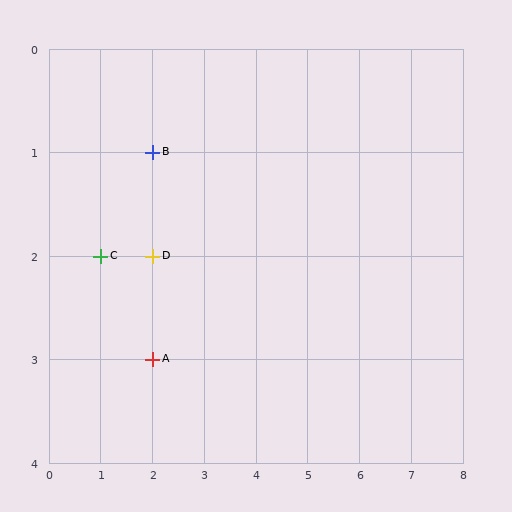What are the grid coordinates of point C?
Point C is at grid coordinates (1, 2).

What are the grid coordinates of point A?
Point A is at grid coordinates (2, 3).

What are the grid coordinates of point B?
Point B is at grid coordinates (2, 1).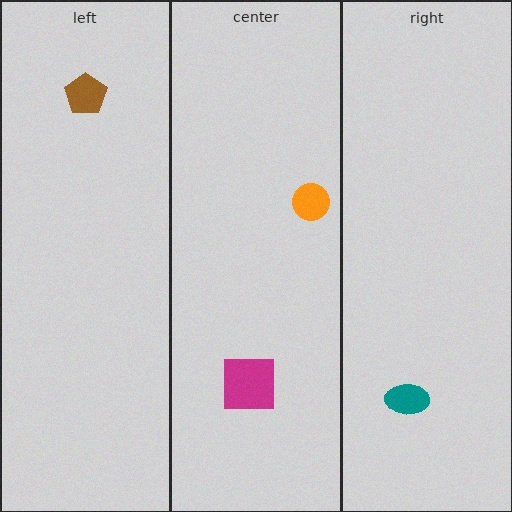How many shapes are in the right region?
1.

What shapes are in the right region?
The teal ellipse.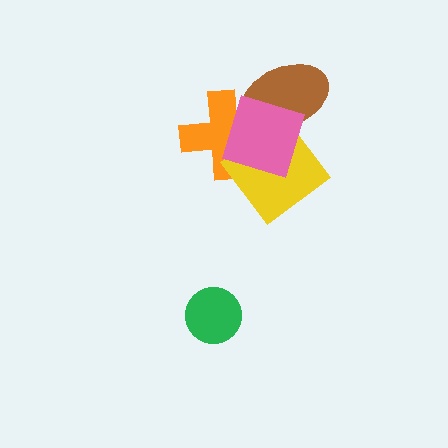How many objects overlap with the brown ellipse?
3 objects overlap with the brown ellipse.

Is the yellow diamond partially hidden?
Yes, it is partially covered by another shape.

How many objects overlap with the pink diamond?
3 objects overlap with the pink diamond.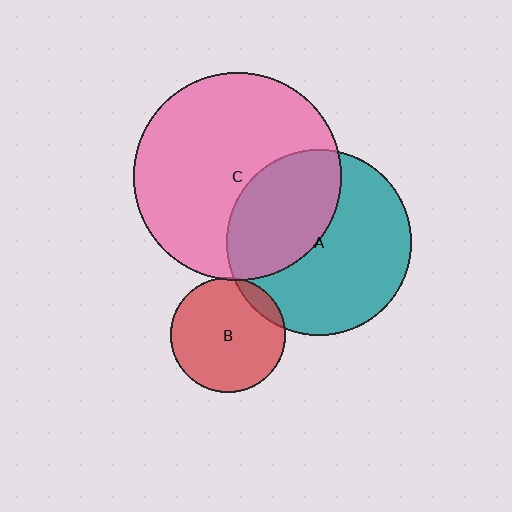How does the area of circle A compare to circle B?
Approximately 2.6 times.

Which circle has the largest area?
Circle C (pink).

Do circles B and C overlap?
Yes.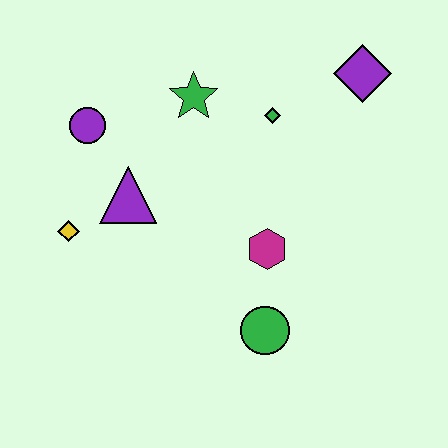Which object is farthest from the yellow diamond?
The purple diamond is farthest from the yellow diamond.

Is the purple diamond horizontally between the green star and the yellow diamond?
No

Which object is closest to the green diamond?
The green star is closest to the green diamond.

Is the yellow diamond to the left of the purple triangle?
Yes